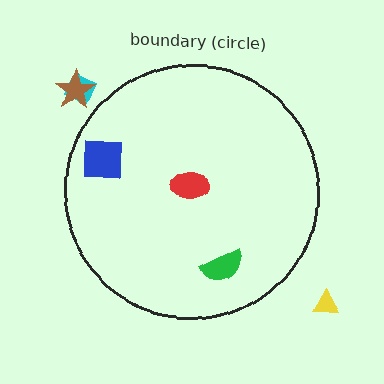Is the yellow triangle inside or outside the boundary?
Outside.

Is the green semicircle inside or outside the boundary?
Inside.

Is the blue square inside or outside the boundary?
Inside.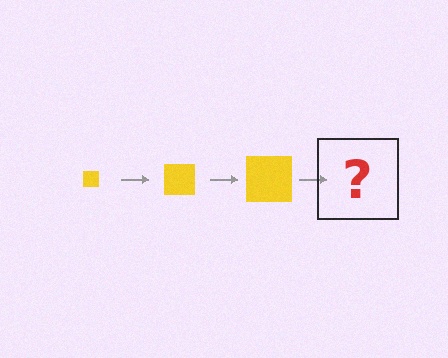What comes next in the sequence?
The next element should be a yellow square, larger than the previous one.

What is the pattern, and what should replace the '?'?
The pattern is that the square gets progressively larger each step. The '?' should be a yellow square, larger than the previous one.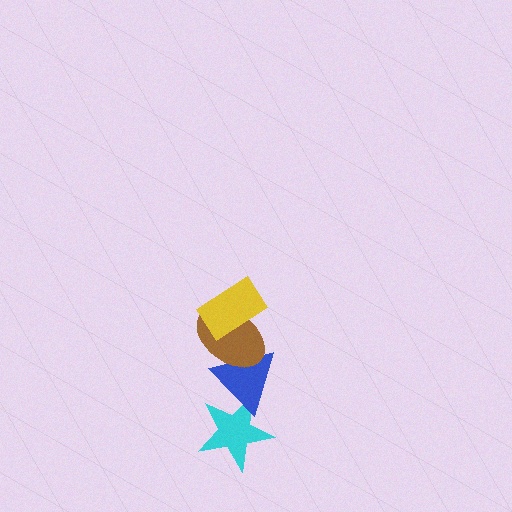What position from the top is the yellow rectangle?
The yellow rectangle is 1st from the top.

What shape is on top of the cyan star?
The blue triangle is on top of the cyan star.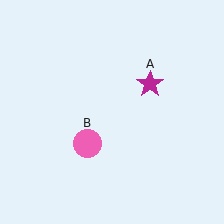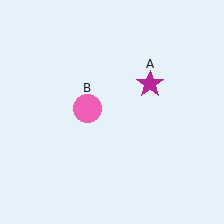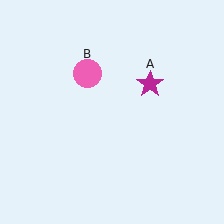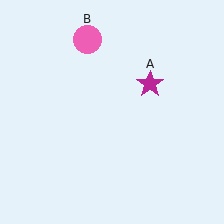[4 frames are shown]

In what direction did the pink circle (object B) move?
The pink circle (object B) moved up.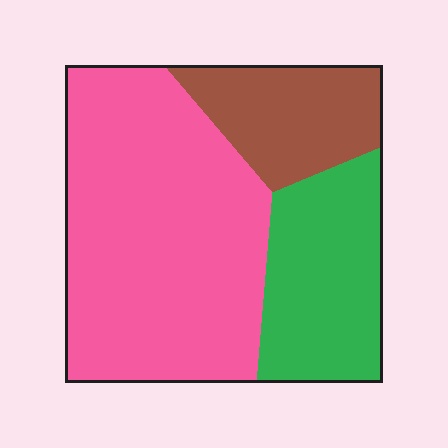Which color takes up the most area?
Pink, at roughly 55%.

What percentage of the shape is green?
Green covers around 25% of the shape.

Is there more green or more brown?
Green.